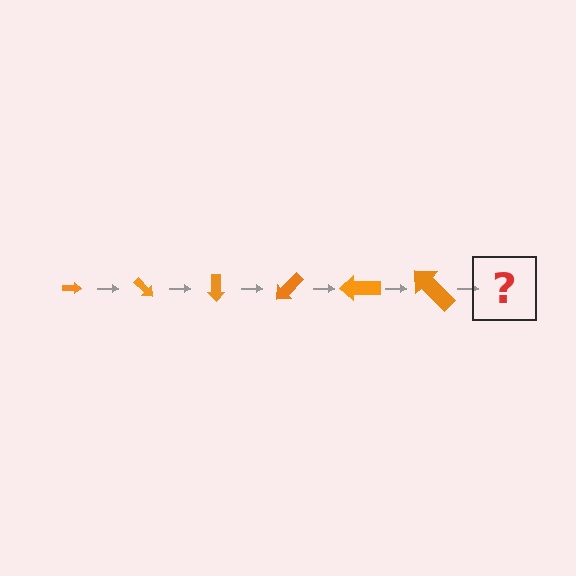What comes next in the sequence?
The next element should be an arrow, larger than the previous one and rotated 270 degrees from the start.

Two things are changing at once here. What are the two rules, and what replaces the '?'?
The two rules are that the arrow grows larger each step and it rotates 45 degrees each step. The '?' should be an arrow, larger than the previous one and rotated 270 degrees from the start.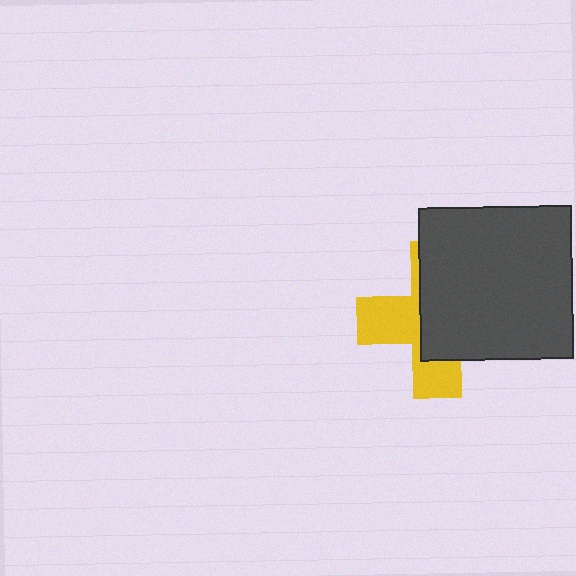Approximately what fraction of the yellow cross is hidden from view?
Roughly 58% of the yellow cross is hidden behind the dark gray square.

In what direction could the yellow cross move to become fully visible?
The yellow cross could move left. That would shift it out from behind the dark gray square entirely.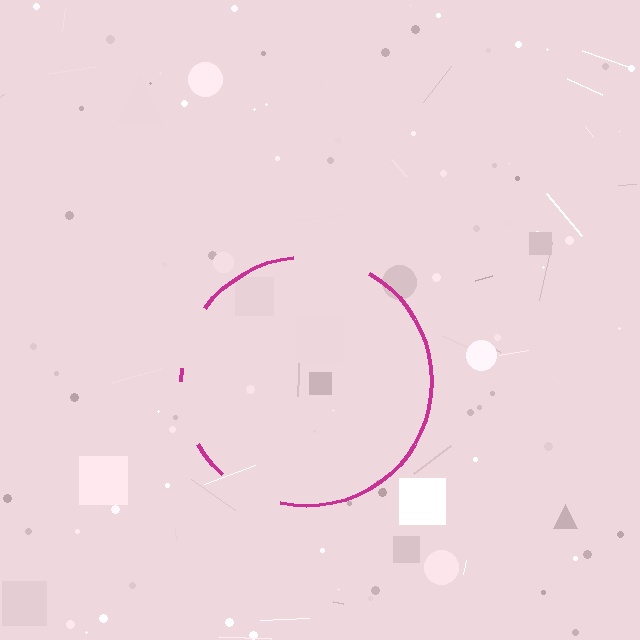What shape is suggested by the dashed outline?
The dashed outline suggests a circle.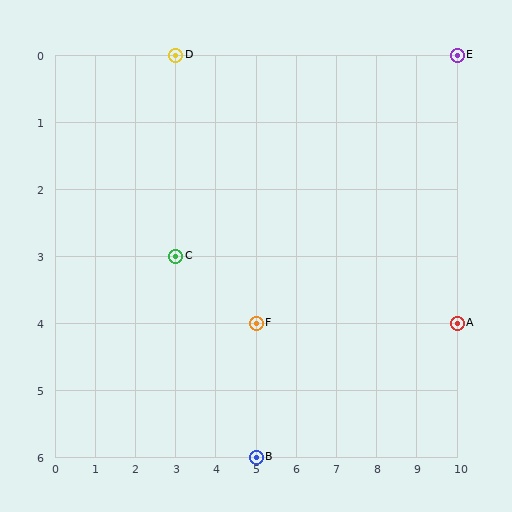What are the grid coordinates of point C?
Point C is at grid coordinates (3, 3).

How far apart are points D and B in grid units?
Points D and B are 2 columns and 6 rows apart (about 6.3 grid units diagonally).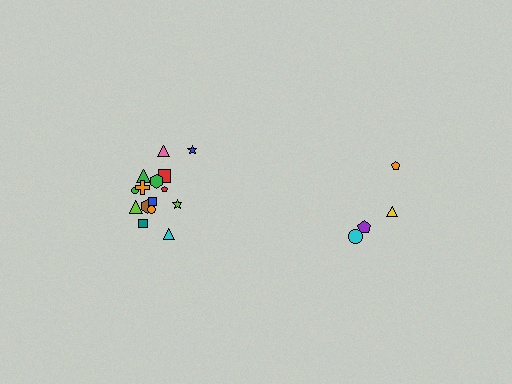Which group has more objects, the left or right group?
The left group.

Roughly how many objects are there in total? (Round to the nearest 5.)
Roughly 20 objects in total.